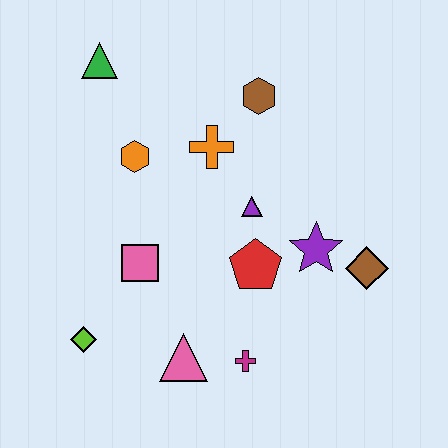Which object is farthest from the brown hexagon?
The lime diamond is farthest from the brown hexagon.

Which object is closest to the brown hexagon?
The orange cross is closest to the brown hexagon.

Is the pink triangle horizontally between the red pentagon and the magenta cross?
No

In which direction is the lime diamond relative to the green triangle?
The lime diamond is below the green triangle.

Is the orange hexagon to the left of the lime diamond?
No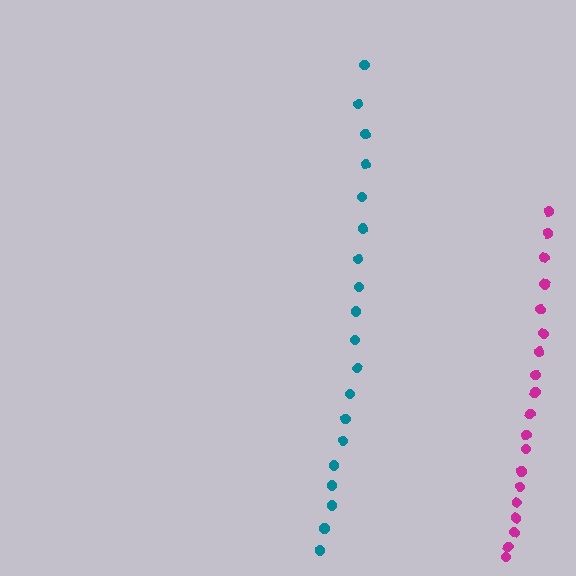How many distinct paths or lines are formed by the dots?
There are 2 distinct paths.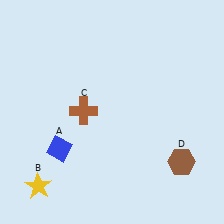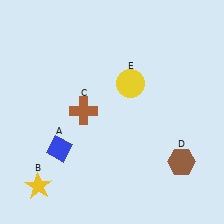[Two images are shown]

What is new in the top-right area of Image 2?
A yellow circle (E) was added in the top-right area of Image 2.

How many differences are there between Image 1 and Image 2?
There is 1 difference between the two images.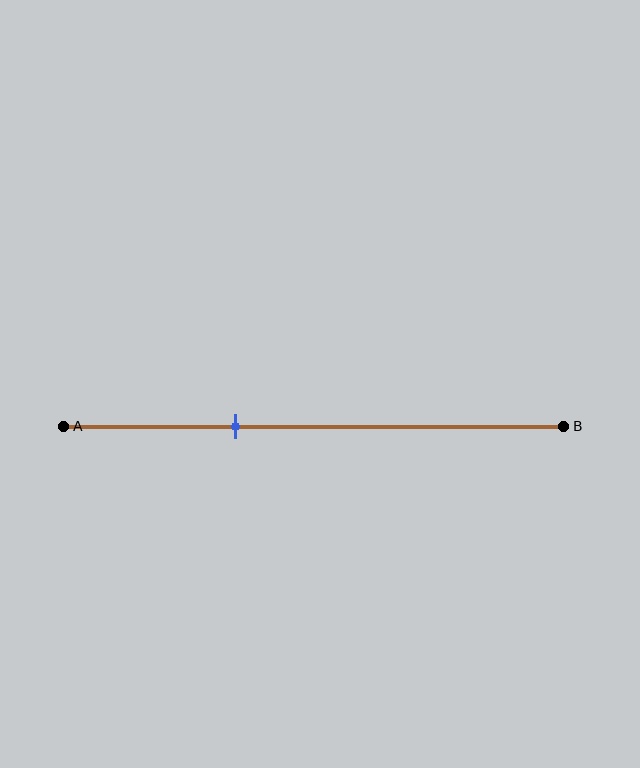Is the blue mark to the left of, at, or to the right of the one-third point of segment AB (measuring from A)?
The blue mark is approximately at the one-third point of segment AB.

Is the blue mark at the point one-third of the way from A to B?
Yes, the mark is approximately at the one-third point.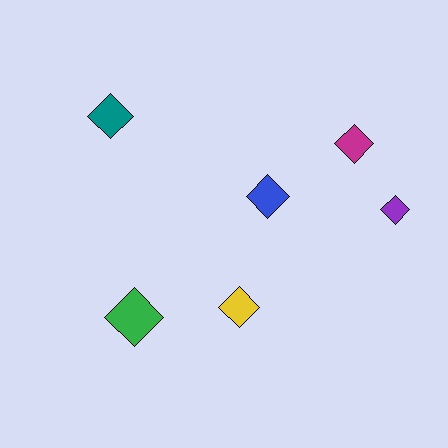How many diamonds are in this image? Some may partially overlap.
There are 6 diamonds.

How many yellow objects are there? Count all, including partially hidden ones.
There is 1 yellow object.